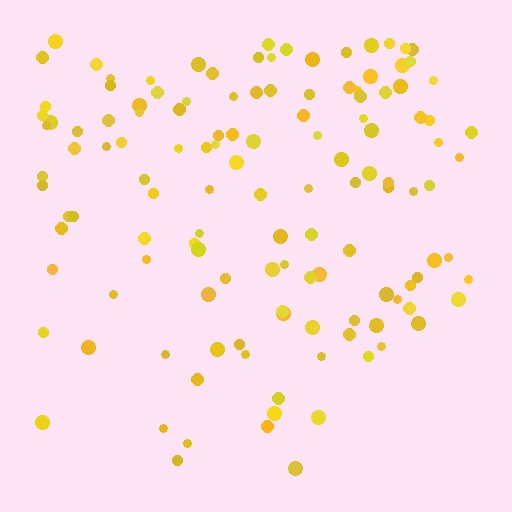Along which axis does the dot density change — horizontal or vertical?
Vertical.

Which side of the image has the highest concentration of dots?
The top.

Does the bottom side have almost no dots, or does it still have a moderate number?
Still a moderate number, just noticeably fewer than the top.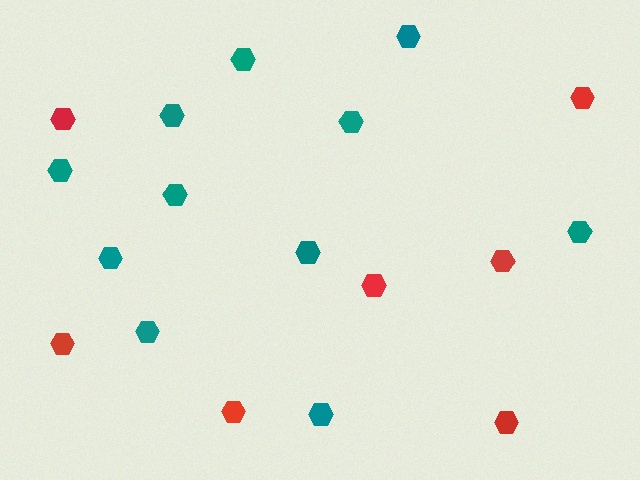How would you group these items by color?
There are 2 groups: one group of teal hexagons (11) and one group of red hexagons (7).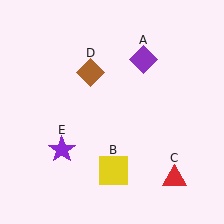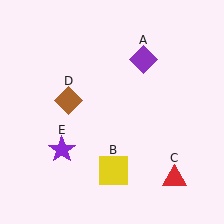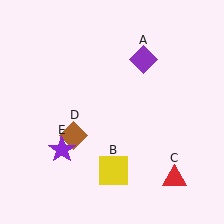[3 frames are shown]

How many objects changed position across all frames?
1 object changed position: brown diamond (object D).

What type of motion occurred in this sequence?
The brown diamond (object D) rotated counterclockwise around the center of the scene.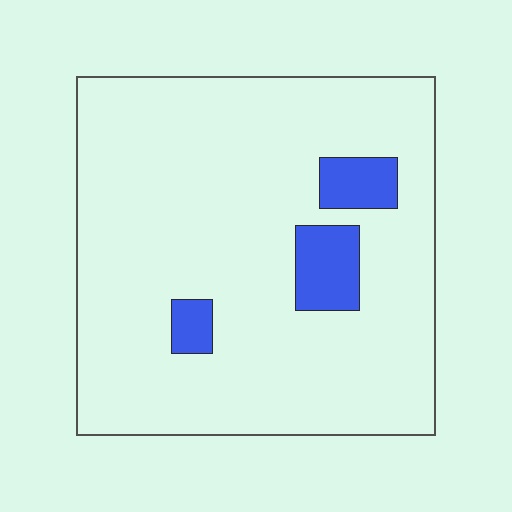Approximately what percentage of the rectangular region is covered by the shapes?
Approximately 10%.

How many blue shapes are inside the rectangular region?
3.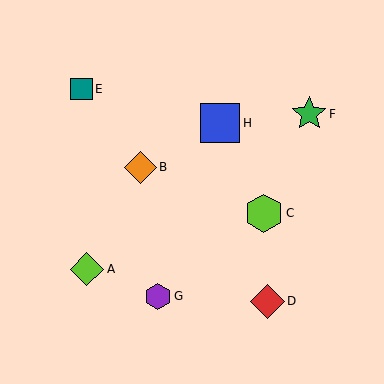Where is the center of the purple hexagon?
The center of the purple hexagon is at (158, 296).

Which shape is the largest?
The blue square (labeled H) is the largest.